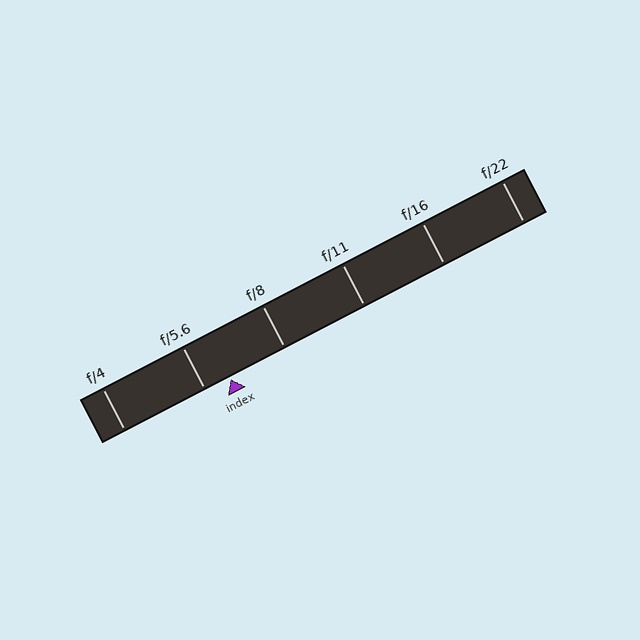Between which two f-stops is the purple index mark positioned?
The index mark is between f/5.6 and f/8.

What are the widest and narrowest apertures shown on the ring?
The widest aperture shown is f/4 and the narrowest is f/22.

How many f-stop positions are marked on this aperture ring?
There are 6 f-stop positions marked.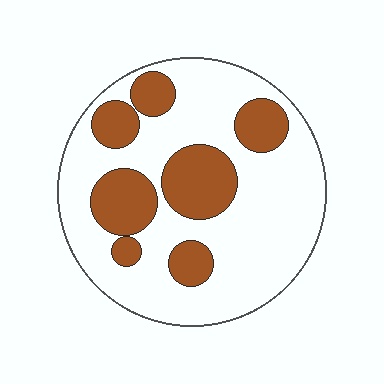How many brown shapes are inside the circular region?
7.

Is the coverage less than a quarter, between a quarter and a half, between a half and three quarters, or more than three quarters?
Between a quarter and a half.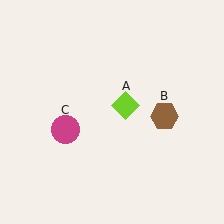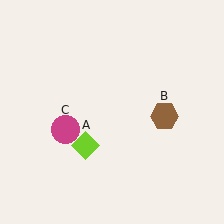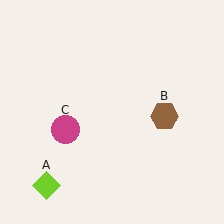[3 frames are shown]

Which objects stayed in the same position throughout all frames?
Brown hexagon (object B) and magenta circle (object C) remained stationary.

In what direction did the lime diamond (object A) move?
The lime diamond (object A) moved down and to the left.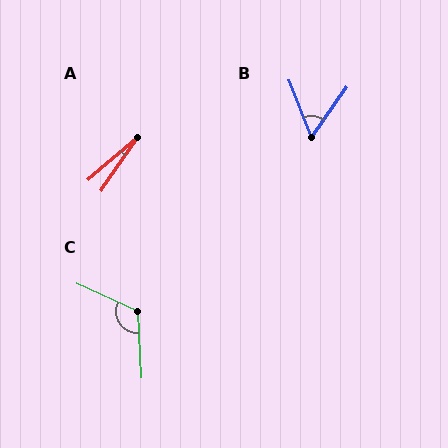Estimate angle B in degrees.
Approximately 57 degrees.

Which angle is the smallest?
A, at approximately 15 degrees.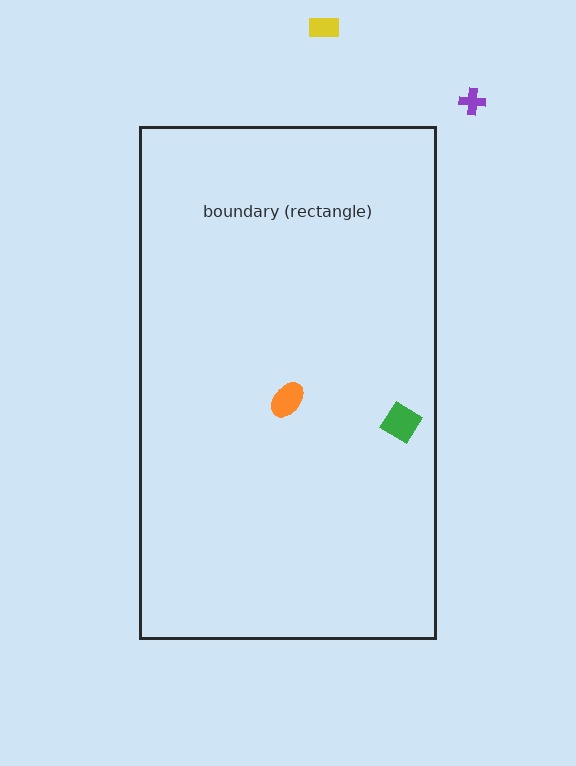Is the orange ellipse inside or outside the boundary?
Inside.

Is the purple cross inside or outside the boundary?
Outside.